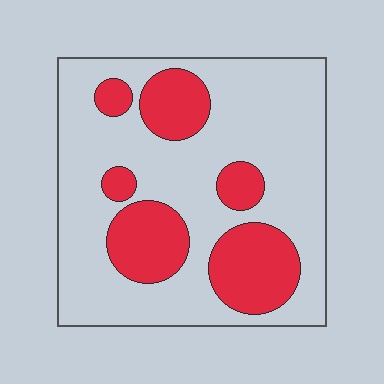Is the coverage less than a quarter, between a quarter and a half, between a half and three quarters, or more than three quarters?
Between a quarter and a half.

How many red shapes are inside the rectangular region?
6.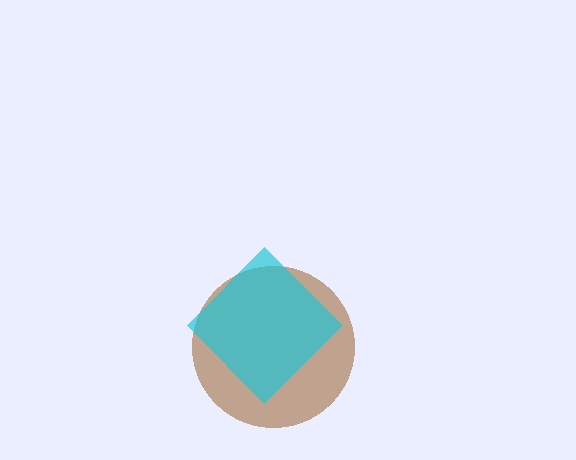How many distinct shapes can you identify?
There are 2 distinct shapes: a brown circle, a cyan diamond.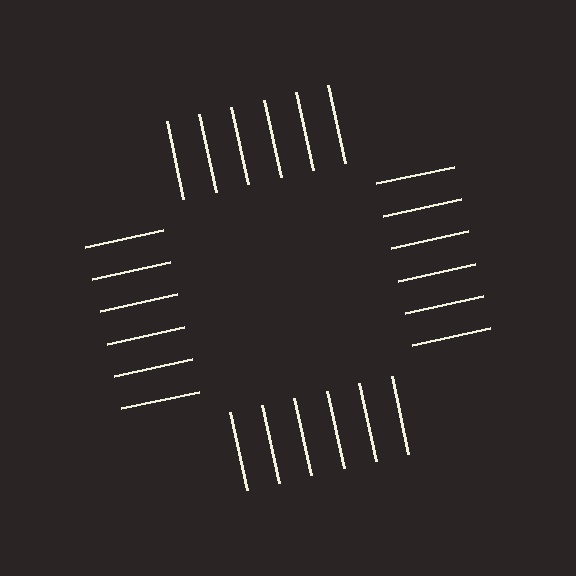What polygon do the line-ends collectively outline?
An illusory square — the line segments terminate on its edges but no continuous stroke is drawn.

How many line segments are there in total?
24 — 6 along each of the 4 edges.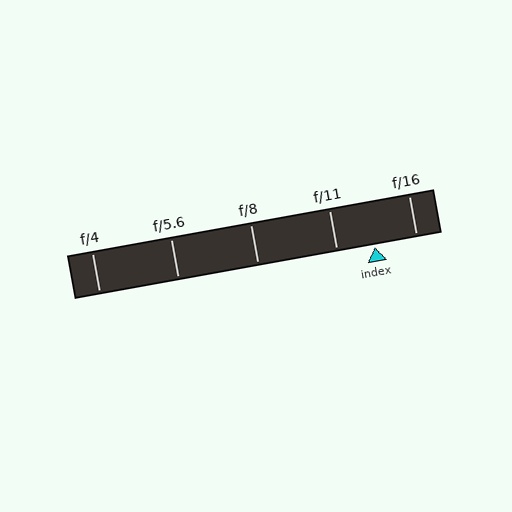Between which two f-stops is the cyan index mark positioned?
The index mark is between f/11 and f/16.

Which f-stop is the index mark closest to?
The index mark is closest to f/11.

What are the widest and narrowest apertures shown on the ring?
The widest aperture shown is f/4 and the narrowest is f/16.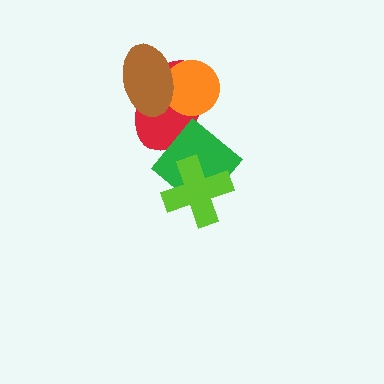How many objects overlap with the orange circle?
2 objects overlap with the orange circle.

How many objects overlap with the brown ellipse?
2 objects overlap with the brown ellipse.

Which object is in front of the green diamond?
The lime cross is in front of the green diamond.